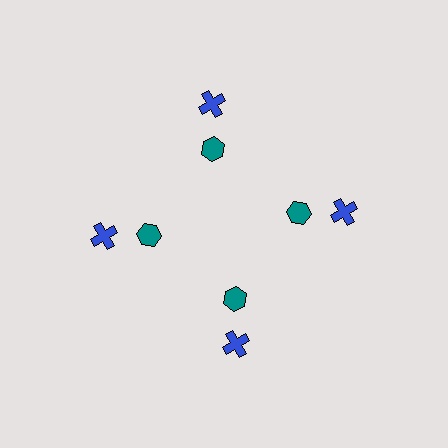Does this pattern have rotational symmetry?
Yes, this pattern has 4-fold rotational symmetry. It looks the same after rotating 90 degrees around the center.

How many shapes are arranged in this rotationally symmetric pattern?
There are 8 shapes, arranged in 4 groups of 2.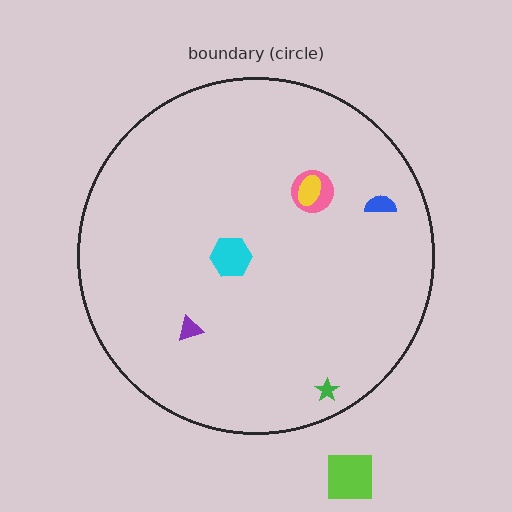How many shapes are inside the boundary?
6 inside, 1 outside.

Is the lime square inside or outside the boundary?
Outside.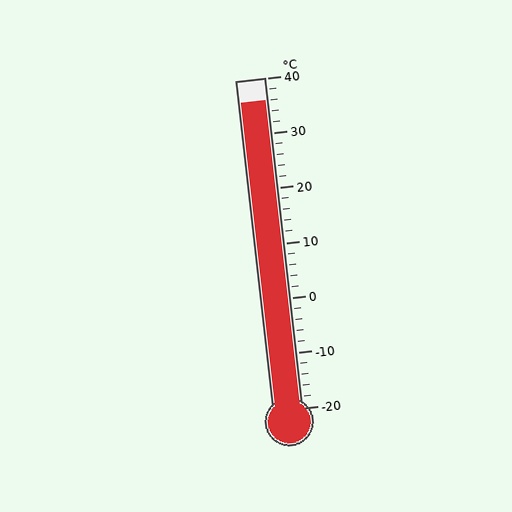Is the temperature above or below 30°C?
The temperature is above 30°C.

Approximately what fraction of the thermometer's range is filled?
The thermometer is filled to approximately 95% of its range.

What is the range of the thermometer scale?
The thermometer scale ranges from -20°C to 40°C.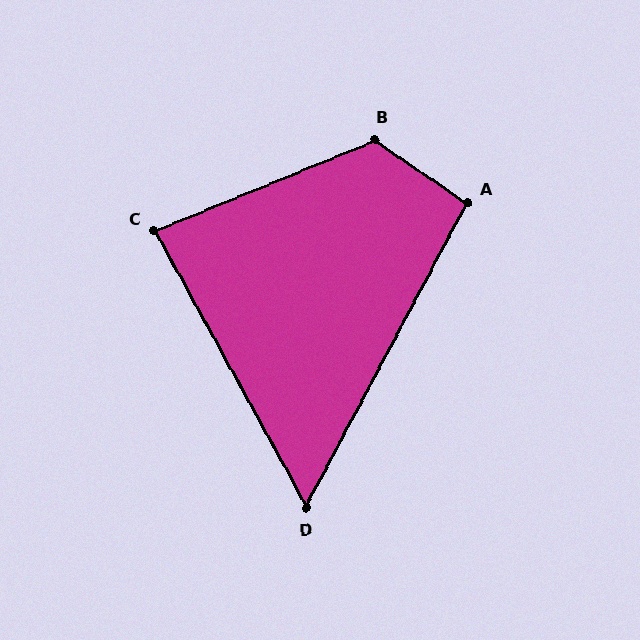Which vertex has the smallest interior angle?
D, at approximately 57 degrees.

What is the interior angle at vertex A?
Approximately 96 degrees (obtuse).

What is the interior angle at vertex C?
Approximately 84 degrees (acute).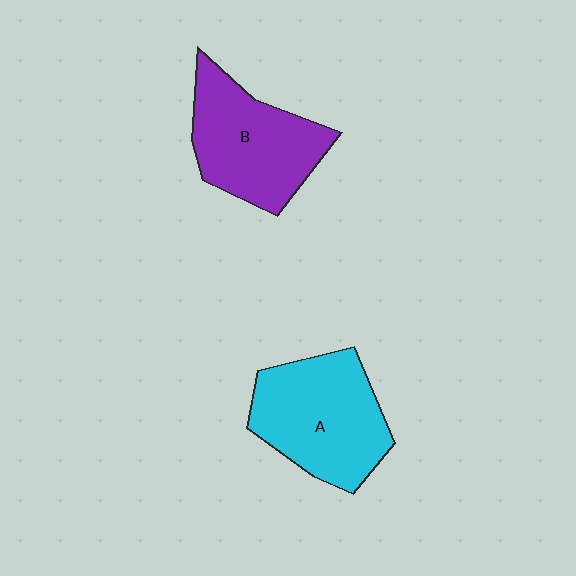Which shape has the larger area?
Shape A (cyan).